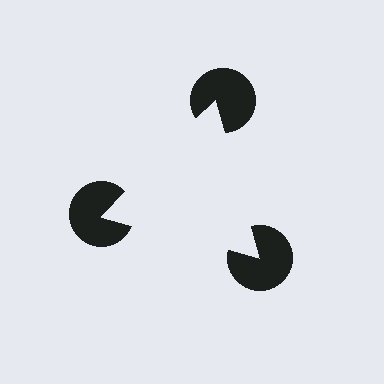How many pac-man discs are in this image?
There are 3 — one at each vertex of the illusory triangle.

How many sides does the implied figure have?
3 sides.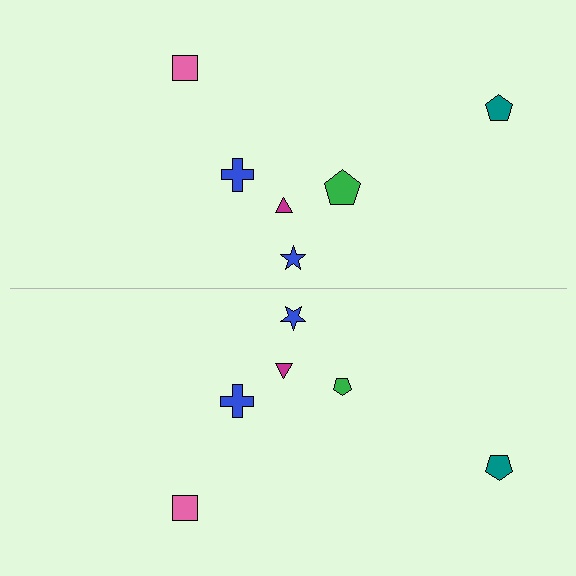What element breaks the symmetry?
The green pentagon on the bottom side has a different size than its mirror counterpart.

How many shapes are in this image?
There are 12 shapes in this image.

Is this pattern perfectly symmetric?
No, the pattern is not perfectly symmetric. The green pentagon on the bottom side has a different size than its mirror counterpart.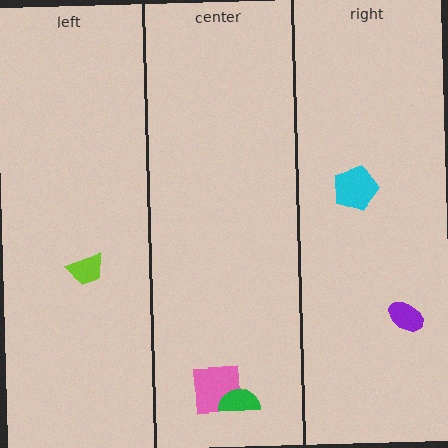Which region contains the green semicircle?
The center region.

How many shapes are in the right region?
2.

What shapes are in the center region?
The pink square, the green semicircle.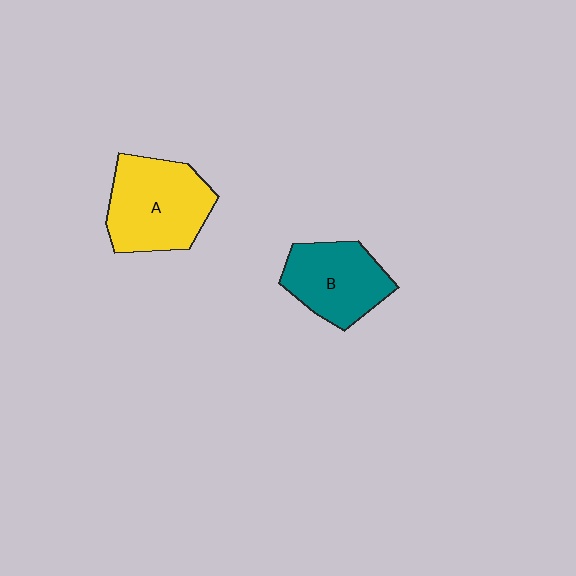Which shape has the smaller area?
Shape B (teal).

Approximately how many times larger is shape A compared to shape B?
Approximately 1.2 times.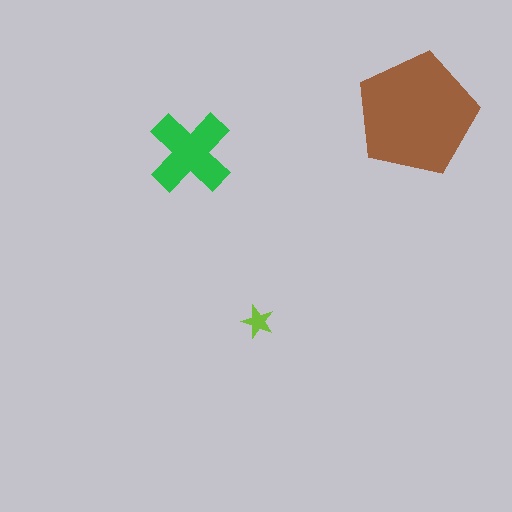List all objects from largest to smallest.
The brown pentagon, the green cross, the lime star.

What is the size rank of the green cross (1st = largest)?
2nd.